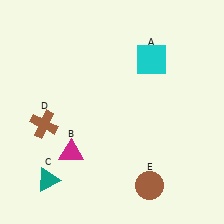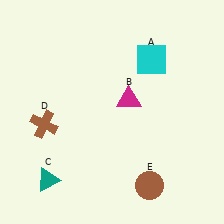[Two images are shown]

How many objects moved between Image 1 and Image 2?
1 object moved between the two images.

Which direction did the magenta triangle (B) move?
The magenta triangle (B) moved right.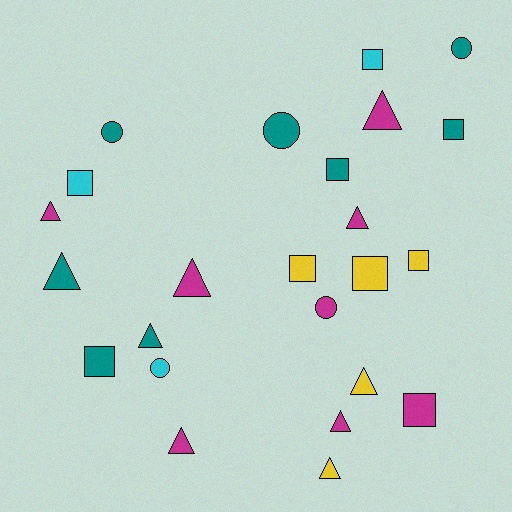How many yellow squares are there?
There are 3 yellow squares.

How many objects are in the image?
There are 24 objects.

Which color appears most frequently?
Teal, with 8 objects.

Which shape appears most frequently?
Triangle, with 10 objects.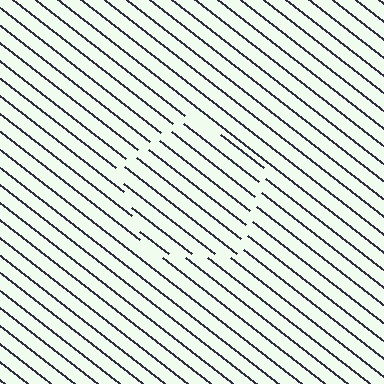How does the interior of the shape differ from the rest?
The interior of the shape contains the same grating, shifted by half a period — the contour is defined by the phase discontinuity where line-ends from the inner and outer gratings abut.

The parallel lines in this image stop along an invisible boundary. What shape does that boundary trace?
An illusory pentagon. The interior of the shape contains the same grating, shifted by half a period — the contour is defined by the phase discontinuity where line-ends from the inner and outer gratings abut.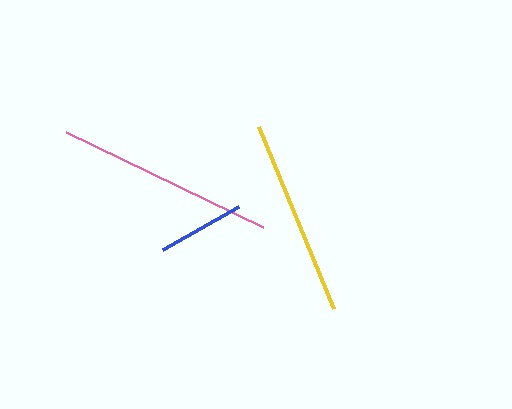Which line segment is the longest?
The pink line is the longest at approximately 218 pixels.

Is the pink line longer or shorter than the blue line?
The pink line is longer than the blue line.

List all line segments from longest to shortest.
From longest to shortest: pink, yellow, blue.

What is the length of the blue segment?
The blue segment is approximately 88 pixels long.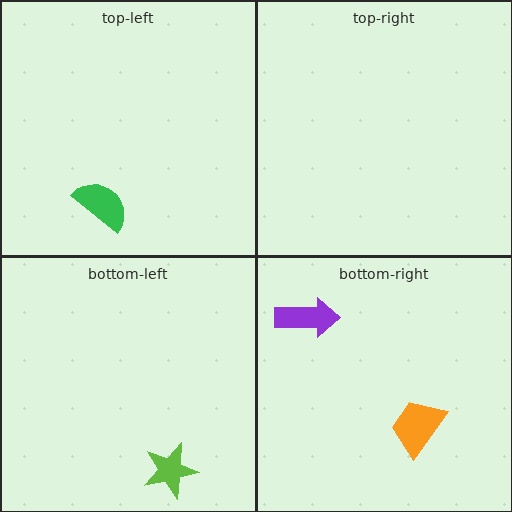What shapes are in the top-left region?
The green semicircle.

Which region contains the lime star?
The bottom-left region.